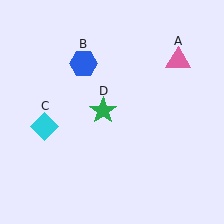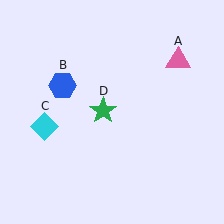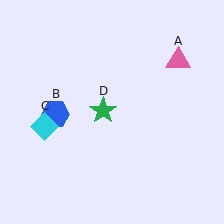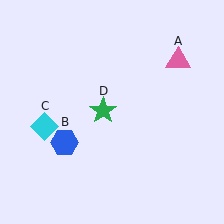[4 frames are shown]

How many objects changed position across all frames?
1 object changed position: blue hexagon (object B).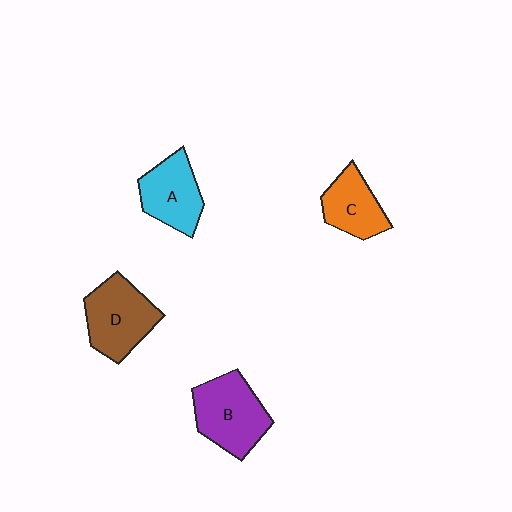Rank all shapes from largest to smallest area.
From largest to smallest: B (purple), D (brown), A (cyan), C (orange).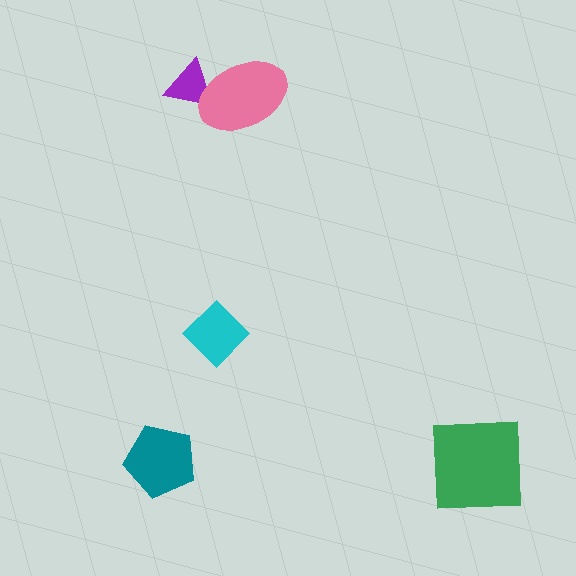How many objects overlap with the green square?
0 objects overlap with the green square.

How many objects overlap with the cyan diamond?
0 objects overlap with the cyan diamond.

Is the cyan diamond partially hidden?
No, no other shape covers it.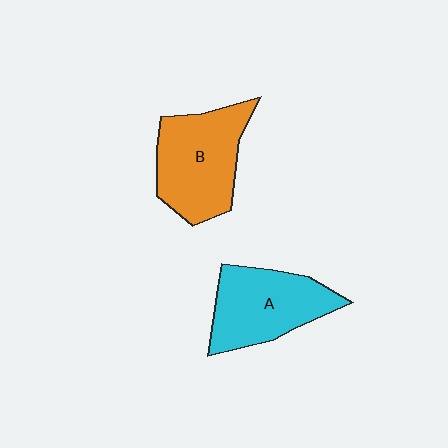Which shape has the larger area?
Shape B (orange).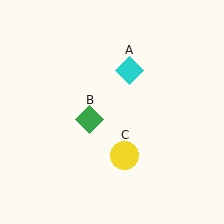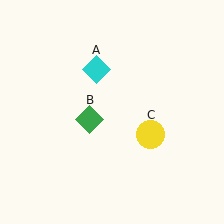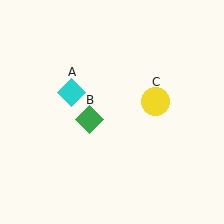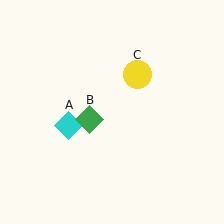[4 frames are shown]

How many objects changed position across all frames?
2 objects changed position: cyan diamond (object A), yellow circle (object C).